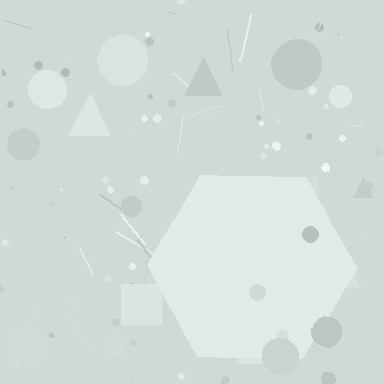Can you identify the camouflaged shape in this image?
The camouflaged shape is a hexagon.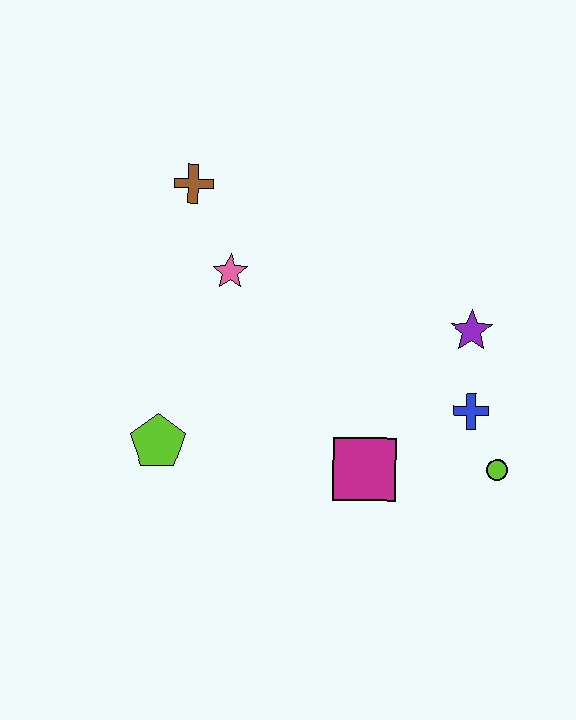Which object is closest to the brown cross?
The pink star is closest to the brown cross.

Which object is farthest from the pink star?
The lime circle is farthest from the pink star.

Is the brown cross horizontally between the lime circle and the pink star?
No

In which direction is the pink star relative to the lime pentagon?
The pink star is above the lime pentagon.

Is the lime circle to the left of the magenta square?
No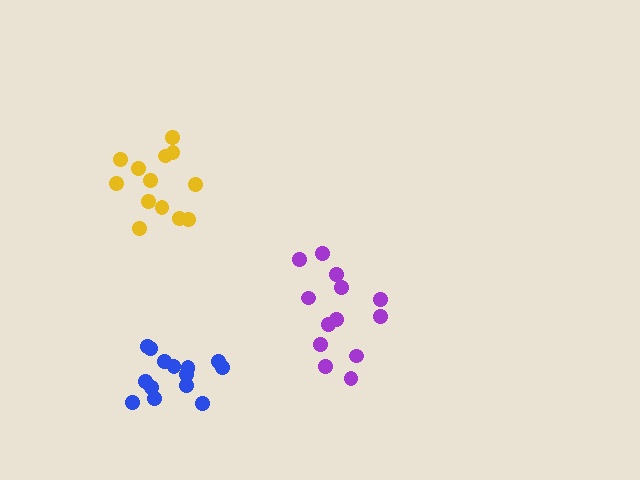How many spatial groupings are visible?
There are 3 spatial groupings.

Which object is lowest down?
The blue cluster is bottommost.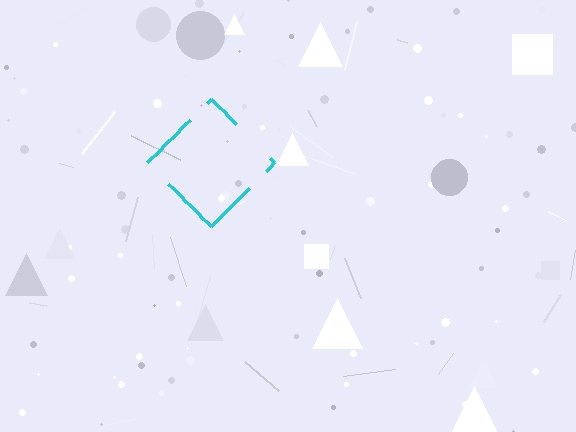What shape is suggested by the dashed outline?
The dashed outline suggests a diamond.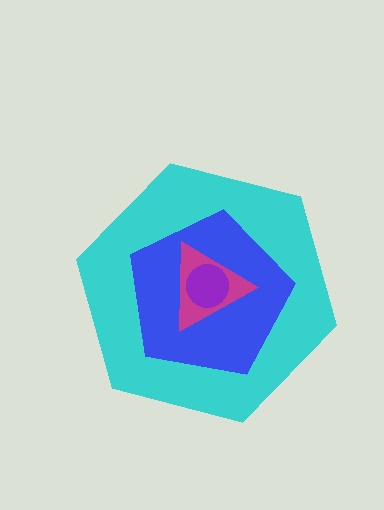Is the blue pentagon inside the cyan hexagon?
Yes.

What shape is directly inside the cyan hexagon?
The blue pentagon.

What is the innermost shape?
The purple circle.